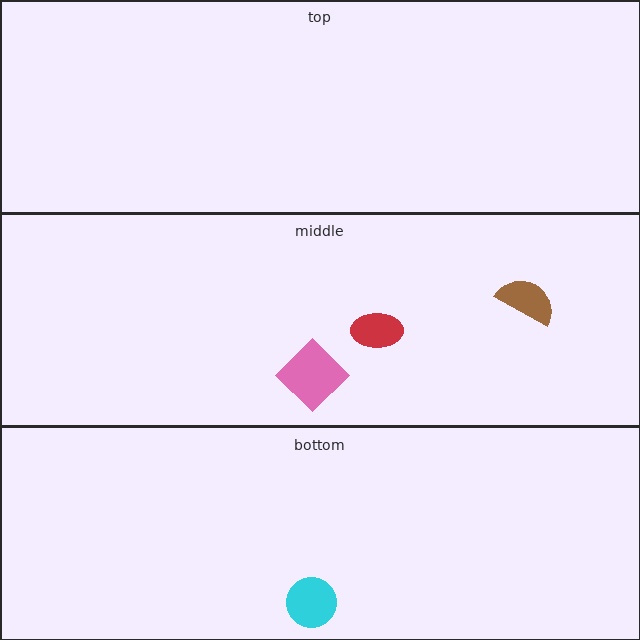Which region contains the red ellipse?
The middle region.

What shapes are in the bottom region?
The cyan circle.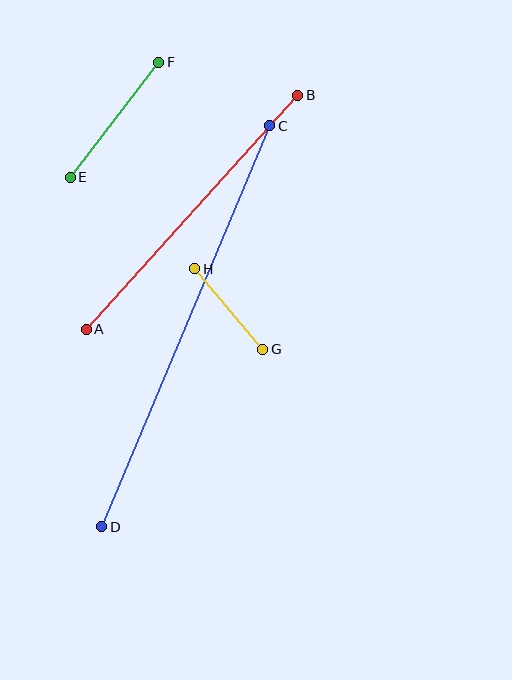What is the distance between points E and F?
The distance is approximately 145 pixels.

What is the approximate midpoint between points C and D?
The midpoint is at approximately (186, 326) pixels.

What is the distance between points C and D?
The distance is approximately 435 pixels.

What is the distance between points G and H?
The distance is approximately 105 pixels.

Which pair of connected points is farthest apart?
Points C and D are farthest apart.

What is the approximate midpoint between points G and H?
The midpoint is at approximately (229, 309) pixels.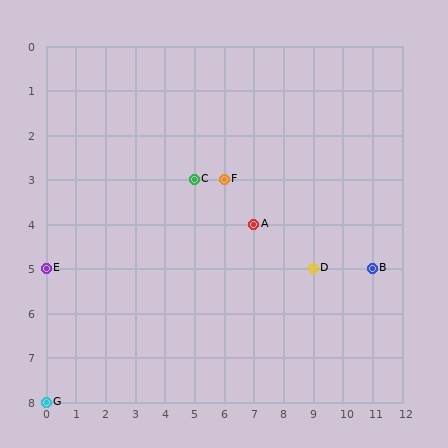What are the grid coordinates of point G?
Point G is at grid coordinates (0, 8).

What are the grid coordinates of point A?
Point A is at grid coordinates (7, 4).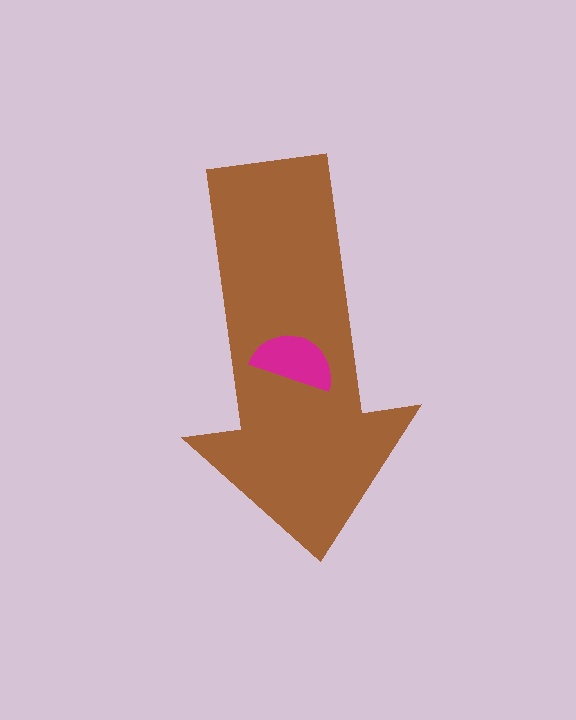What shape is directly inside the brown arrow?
The magenta semicircle.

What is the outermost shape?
The brown arrow.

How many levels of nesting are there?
2.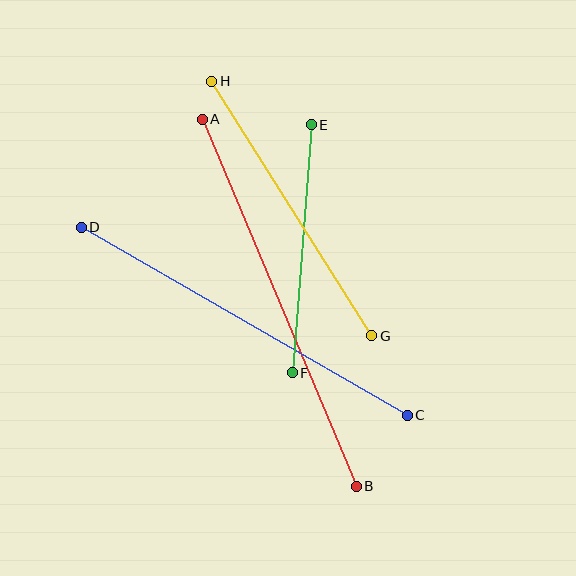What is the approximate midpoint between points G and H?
The midpoint is at approximately (292, 209) pixels.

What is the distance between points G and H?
The distance is approximately 301 pixels.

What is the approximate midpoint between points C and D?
The midpoint is at approximately (244, 321) pixels.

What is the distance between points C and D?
The distance is approximately 376 pixels.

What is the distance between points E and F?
The distance is approximately 249 pixels.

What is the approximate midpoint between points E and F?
The midpoint is at approximately (302, 249) pixels.